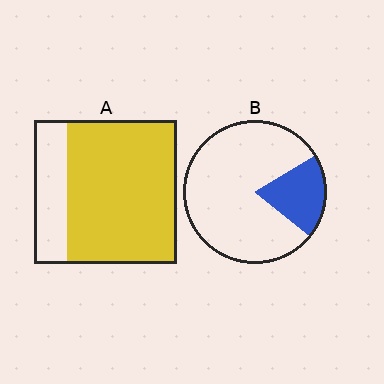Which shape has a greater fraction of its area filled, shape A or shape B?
Shape A.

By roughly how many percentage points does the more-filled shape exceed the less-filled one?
By roughly 55 percentage points (A over B).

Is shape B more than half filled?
No.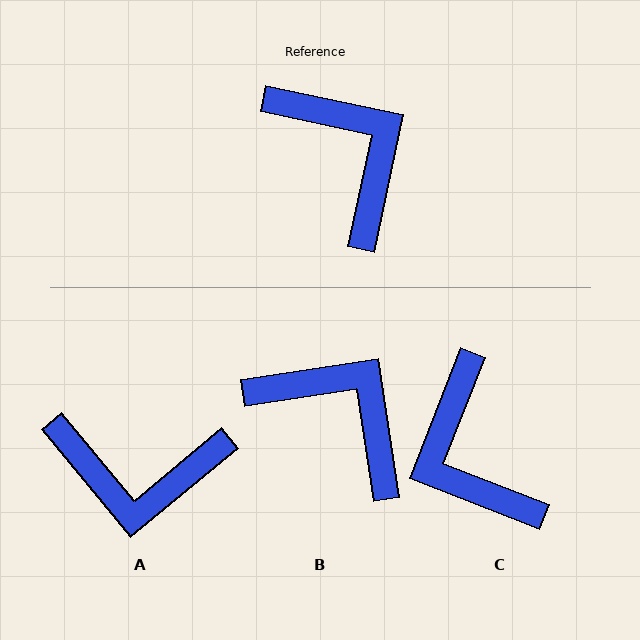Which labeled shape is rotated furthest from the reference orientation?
C, about 171 degrees away.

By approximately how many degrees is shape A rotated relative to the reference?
Approximately 129 degrees clockwise.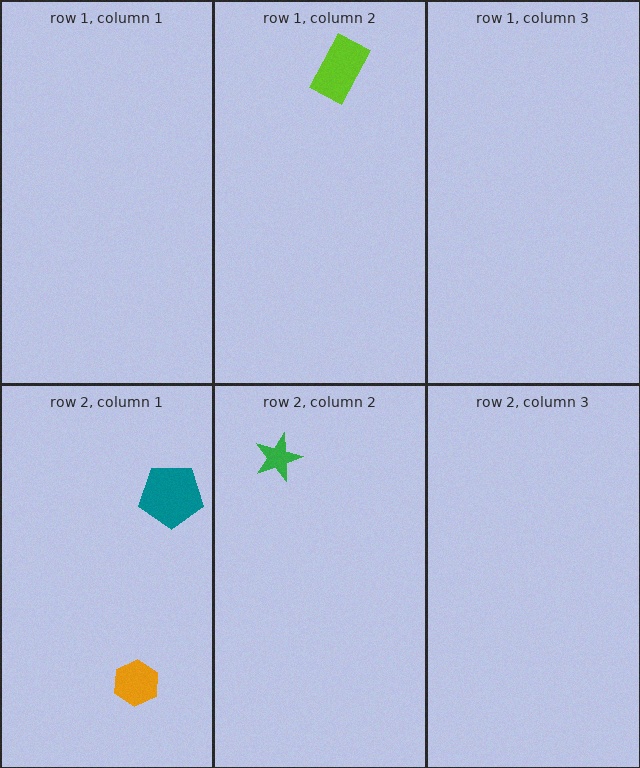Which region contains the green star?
The row 2, column 2 region.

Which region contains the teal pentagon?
The row 2, column 1 region.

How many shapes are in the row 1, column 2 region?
1.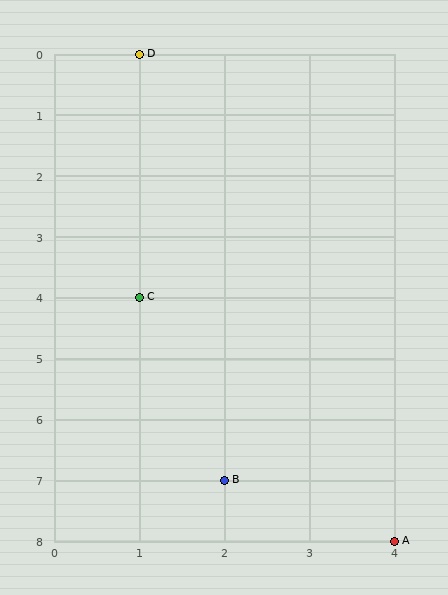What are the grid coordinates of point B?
Point B is at grid coordinates (2, 7).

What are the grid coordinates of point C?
Point C is at grid coordinates (1, 4).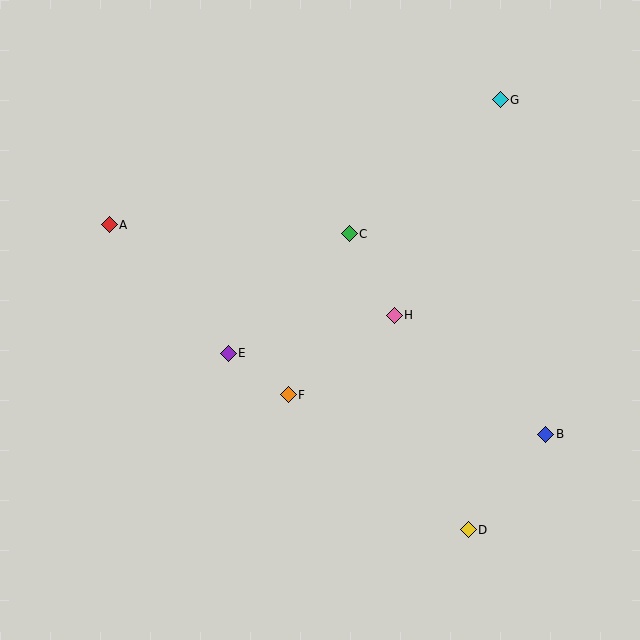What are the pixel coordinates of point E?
Point E is at (228, 353).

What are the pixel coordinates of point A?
Point A is at (109, 225).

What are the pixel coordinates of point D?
Point D is at (468, 530).